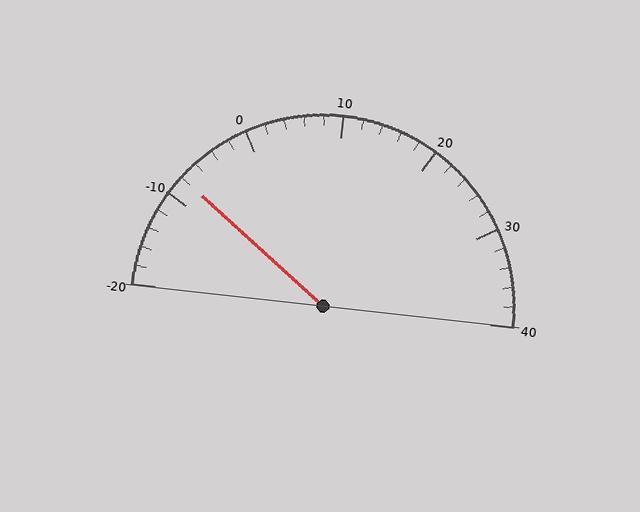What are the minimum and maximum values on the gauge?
The gauge ranges from -20 to 40.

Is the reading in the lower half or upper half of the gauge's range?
The reading is in the lower half of the range (-20 to 40).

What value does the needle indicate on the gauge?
The needle indicates approximately -8.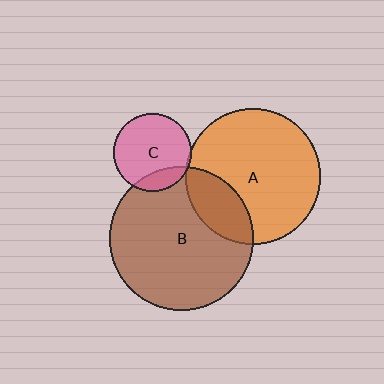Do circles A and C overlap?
Yes.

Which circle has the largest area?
Circle B (brown).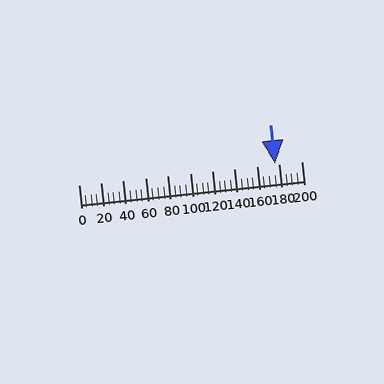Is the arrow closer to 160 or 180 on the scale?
The arrow is closer to 180.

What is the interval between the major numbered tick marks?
The major tick marks are spaced 20 units apart.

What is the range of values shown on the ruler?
The ruler shows values from 0 to 200.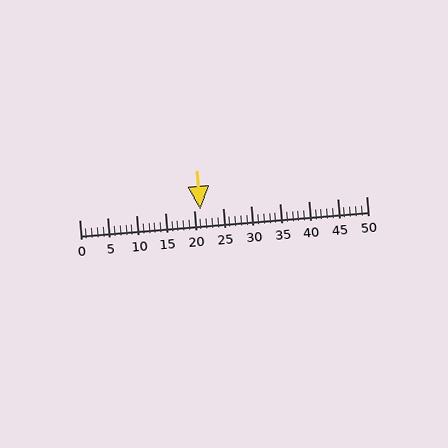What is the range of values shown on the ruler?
The ruler shows values from 0 to 50.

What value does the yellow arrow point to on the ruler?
The yellow arrow points to approximately 21.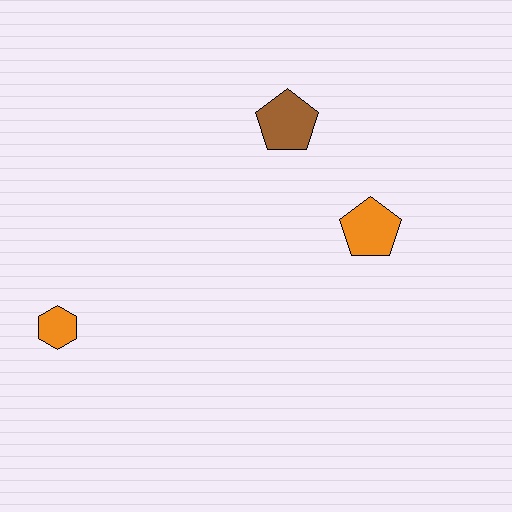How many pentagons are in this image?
There are 2 pentagons.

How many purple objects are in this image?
There are no purple objects.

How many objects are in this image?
There are 3 objects.